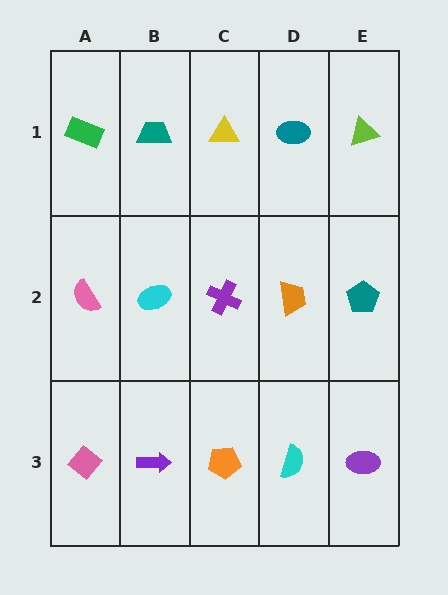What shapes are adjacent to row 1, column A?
A pink semicircle (row 2, column A), a teal trapezoid (row 1, column B).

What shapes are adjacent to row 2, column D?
A teal ellipse (row 1, column D), a cyan semicircle (row 3, column D), a purple cross (row 2, column C), a teal pentagon (row 2, column E).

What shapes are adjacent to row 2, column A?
A green rectangle (row 1, column A), a pink diamond (row 3, column A), a cyan ellipse (row 2, column B).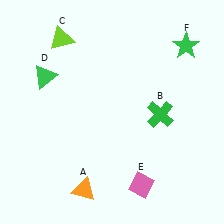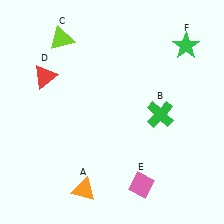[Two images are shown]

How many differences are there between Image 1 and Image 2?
There is 1 difference between the two images.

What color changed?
The triangle (D) changed from green in Image 1 to red in Image 2.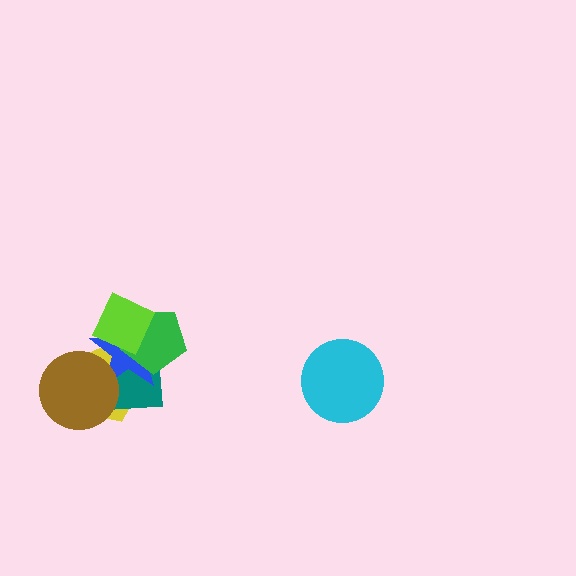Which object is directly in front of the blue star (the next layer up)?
The green pentagon is directly in front of the blue star.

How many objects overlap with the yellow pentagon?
5 objects overlap with the yellow pentagon.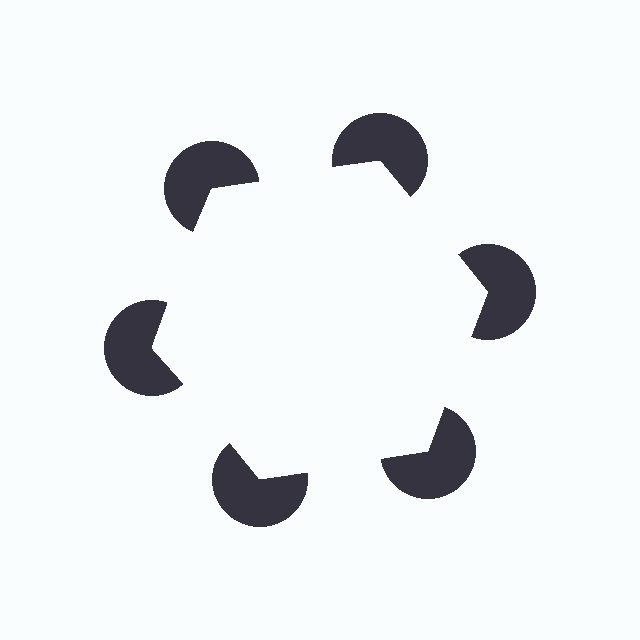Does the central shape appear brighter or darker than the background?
It typically appears slightly brighter than the background, even though no actual brightness change is drawn.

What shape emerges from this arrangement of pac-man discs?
An illusory hexagon — its edges are inferred from the aligned wedge cuts in the pac-man discs, not physically drawn.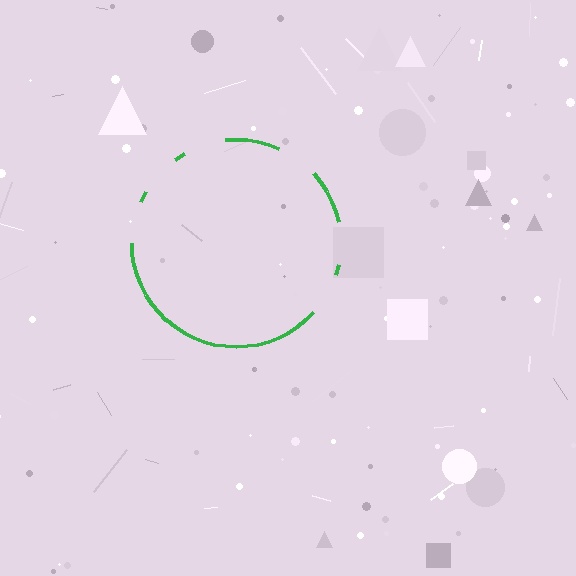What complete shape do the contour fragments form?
The contour fragments form a circle.